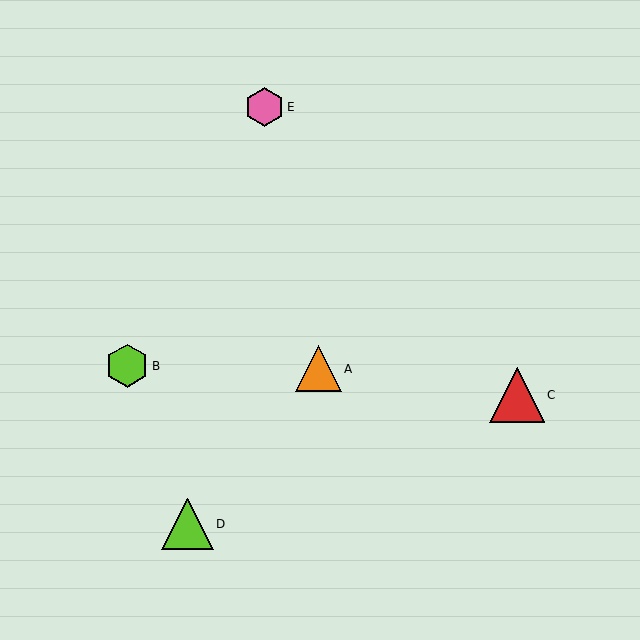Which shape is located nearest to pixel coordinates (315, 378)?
The orange triangle (labeled A) at (318, 369) is nearest to that location.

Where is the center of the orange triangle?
The center of the orange triangle is at (318, 369).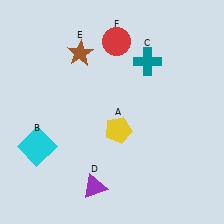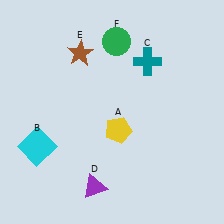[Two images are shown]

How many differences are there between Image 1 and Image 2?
There is 1 difference between the two images.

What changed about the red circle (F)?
In Image 1, F is red. In Image 2, it changed to green.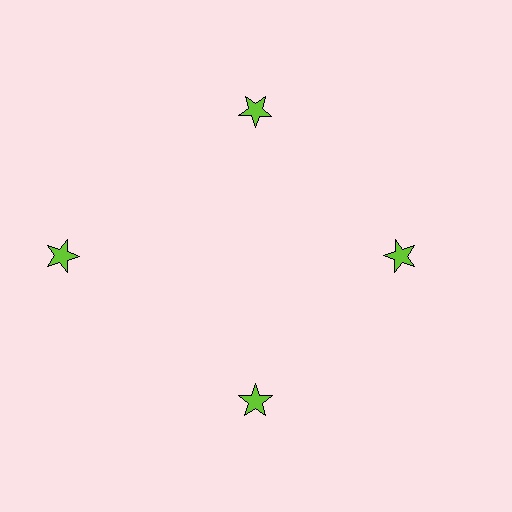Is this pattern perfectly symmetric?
No. The 4 lime stars are arranged in a ring, but one element near the 9 o'clock position is pushed outward from the center, breaking the 4-fold rotational symmetry.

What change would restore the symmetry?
The symmetry would be restored by moving it inward, back onto the ring so that all 4 stars sit at equal angles and equal distance from the center.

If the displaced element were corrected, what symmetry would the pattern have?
It would have 4-fold rotational symmetry — the pattern would map onto itself every 90 degrees.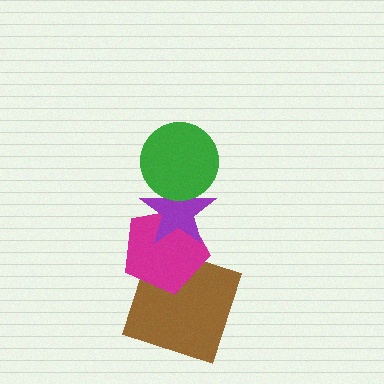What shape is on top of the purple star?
The green circle is on top of the purple star.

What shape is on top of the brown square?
The magenta pentagon is on top of the brown square.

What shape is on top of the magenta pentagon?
The purple star is on top of the magenta pentagon.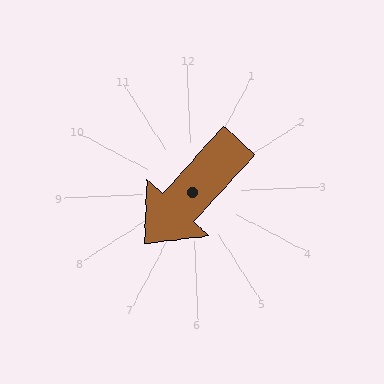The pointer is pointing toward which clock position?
Roughly 7 o'clock.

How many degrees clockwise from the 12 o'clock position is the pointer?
Approximately 225 degrees.